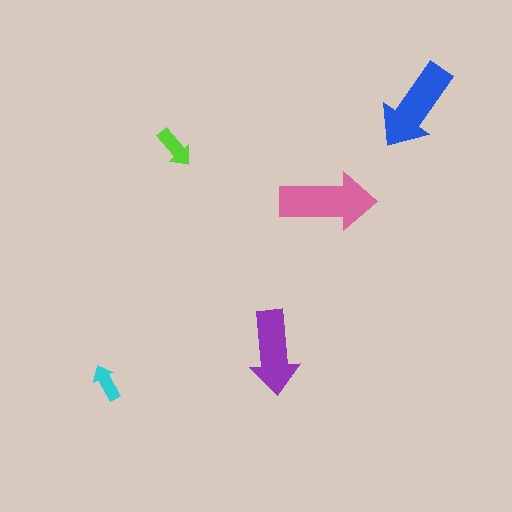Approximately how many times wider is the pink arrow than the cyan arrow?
About 2.5 times wider.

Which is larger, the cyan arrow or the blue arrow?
The blue one.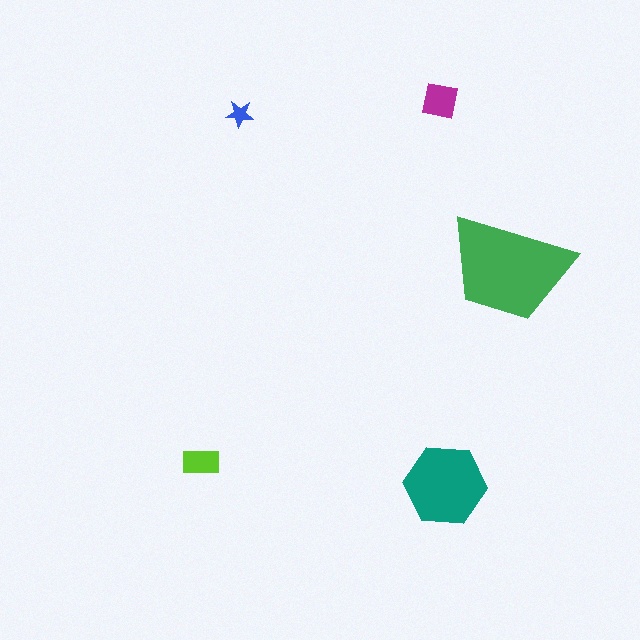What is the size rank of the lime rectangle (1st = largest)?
4th.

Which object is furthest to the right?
The green trapezoid is rightmost.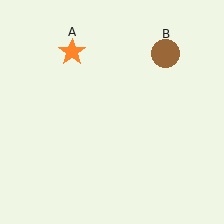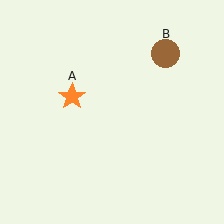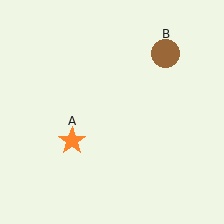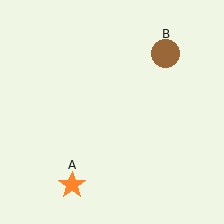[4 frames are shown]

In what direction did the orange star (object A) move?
The orange star (object A) moved down.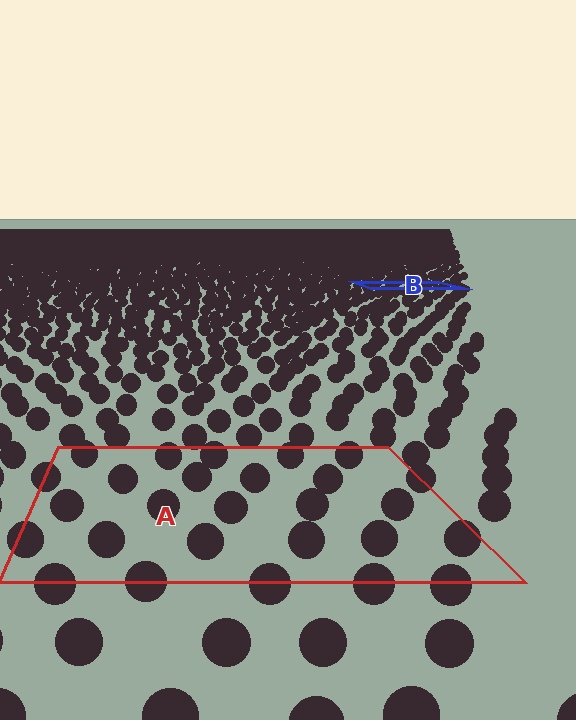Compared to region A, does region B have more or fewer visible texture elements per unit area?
Region B has more texture elements per unit area — they are packed more densely because it is farther away.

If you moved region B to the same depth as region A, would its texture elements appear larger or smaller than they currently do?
They would appear larger. At a closer depth, the same texture elements are projected at a bigger on-screen size.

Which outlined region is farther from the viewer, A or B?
Region B is farther from the viewer — the texture elements inside it appear smaller and more densely packed.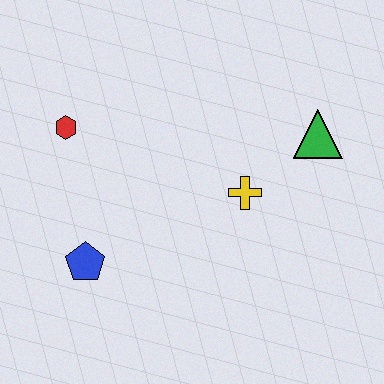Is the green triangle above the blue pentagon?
Yes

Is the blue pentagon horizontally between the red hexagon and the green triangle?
Yes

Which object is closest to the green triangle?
The yellow cross is closest to the green triangle.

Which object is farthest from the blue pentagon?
The green triangle is farthest from the blue pentagon.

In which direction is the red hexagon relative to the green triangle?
The red hexagon is to the left of the green triangle.